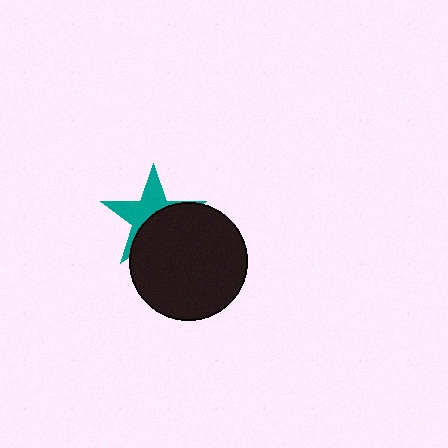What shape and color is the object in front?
The object in front is a black circle.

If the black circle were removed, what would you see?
You would see the complete teal star.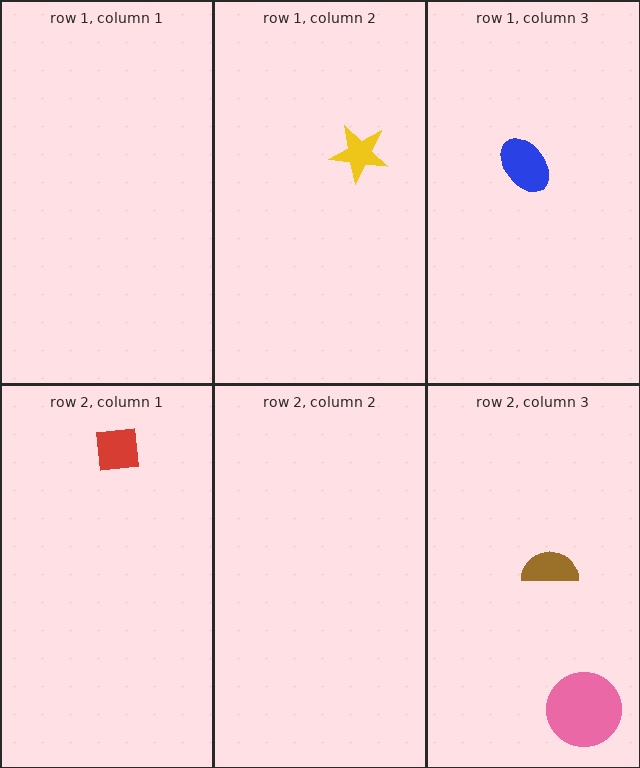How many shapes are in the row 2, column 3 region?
2.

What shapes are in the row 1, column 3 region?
The blue ellipse.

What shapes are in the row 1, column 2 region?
The yellow star.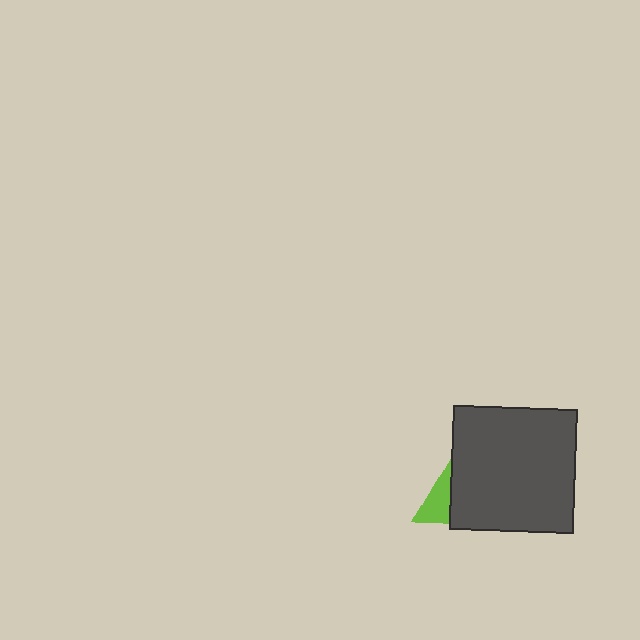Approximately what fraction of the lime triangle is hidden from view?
Roughly 66% of the lime triangle is hidden behind the dark gray square.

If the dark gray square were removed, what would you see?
You would see the complete lime triangle.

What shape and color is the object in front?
The object in front is a dark gray square.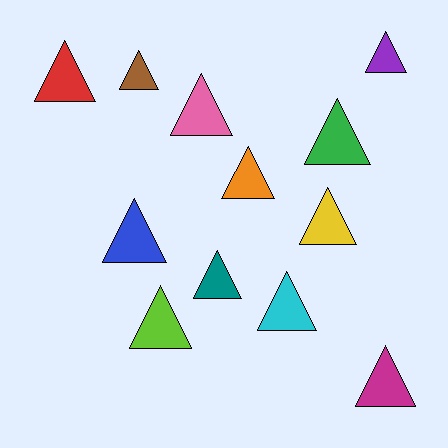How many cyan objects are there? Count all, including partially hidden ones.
There is 1 cyan object.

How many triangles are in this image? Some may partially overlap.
There are 12 triangles.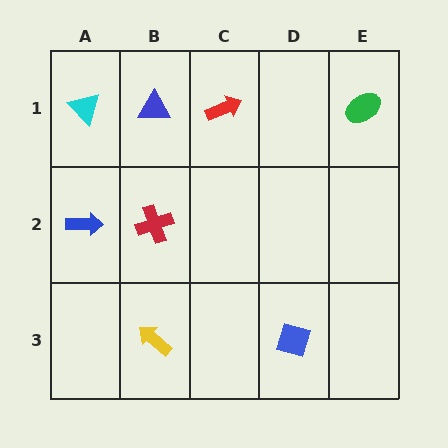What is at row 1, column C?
A red arrow.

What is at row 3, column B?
A yellow arrow.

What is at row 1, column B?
A blue triangle.